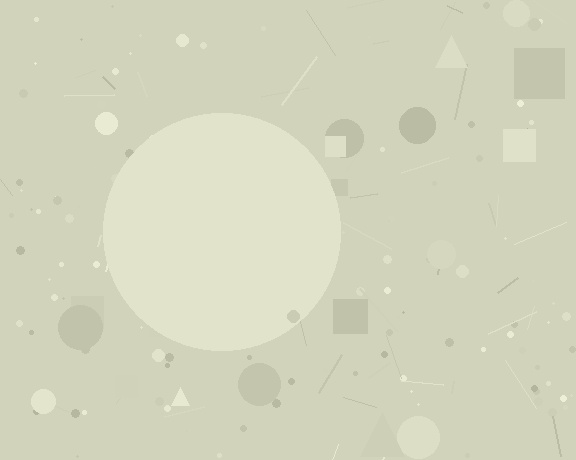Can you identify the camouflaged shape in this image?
The camouflaged shape is a circle.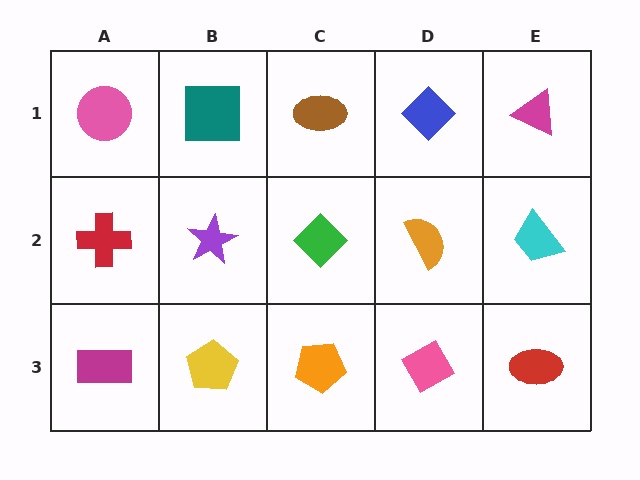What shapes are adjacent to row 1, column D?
An orange semicircle (row 2, column D), a brown ellipse (row 1, column C), a magenta triangle (row 1, column E).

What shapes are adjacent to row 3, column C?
A green diamond (row 2, column C), a yellow pentagon (row 3, column B), a pink diamond (row 3, column D).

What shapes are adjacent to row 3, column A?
A red cross (row 2, column A), a yellow pentagon (row 3, column B).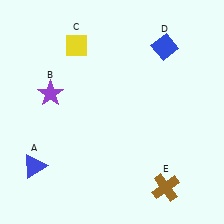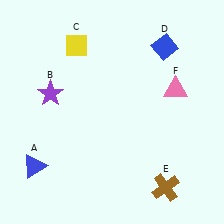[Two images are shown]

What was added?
A pink triangle (F) was added in Image 2.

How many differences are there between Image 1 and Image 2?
There is 1 difference between the two images.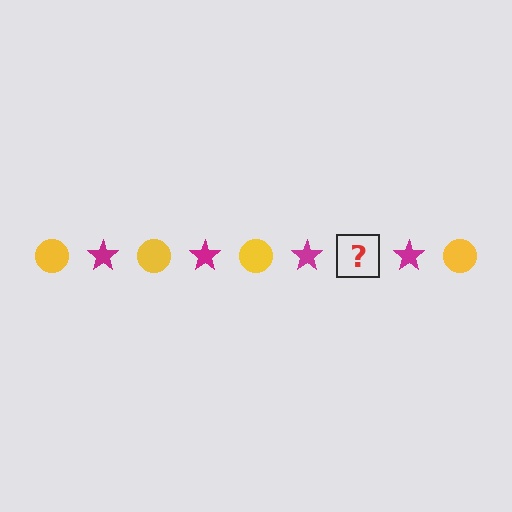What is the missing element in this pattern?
The missing element is a yellow circle.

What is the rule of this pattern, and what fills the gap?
The rule is that the pattern alternates between yellow circle and magenta star. The gap should be filled with a yellow circle.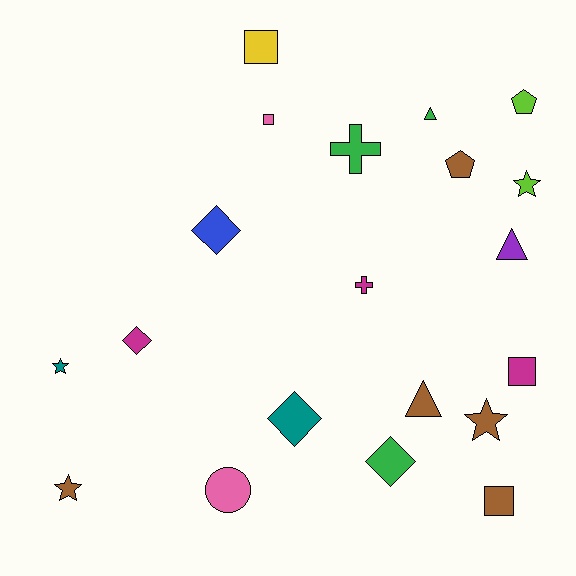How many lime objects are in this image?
There are 2 lime objects.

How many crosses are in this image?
There are 2 crosses.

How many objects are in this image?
There are 20 objects.